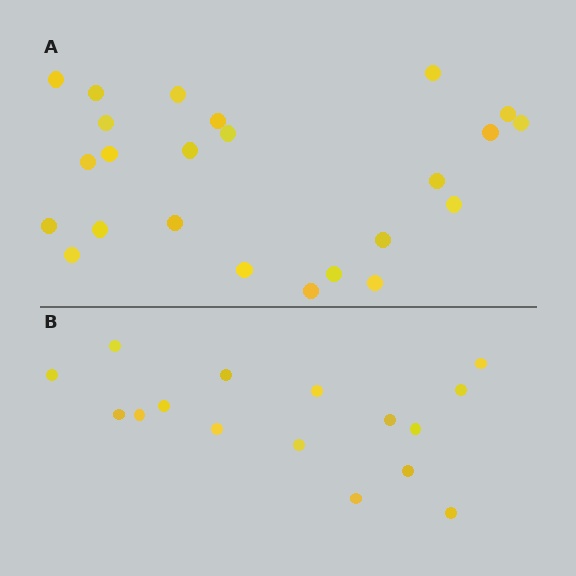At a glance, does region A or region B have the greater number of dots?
Region A (the top region) has more dots.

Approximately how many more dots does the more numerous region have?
Region A has roughly 8 or so more dots than region B.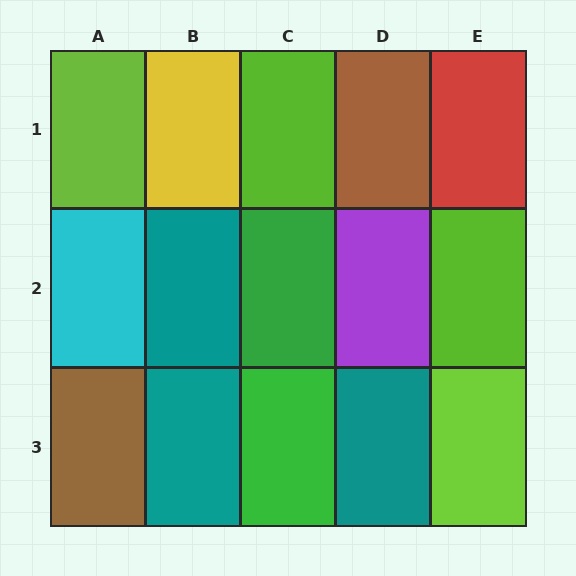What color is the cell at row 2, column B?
Teal.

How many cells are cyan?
1 cell is cyan.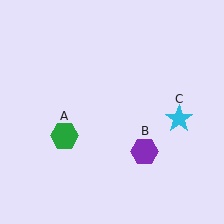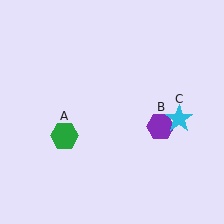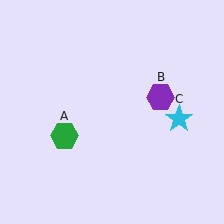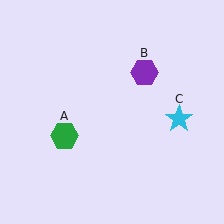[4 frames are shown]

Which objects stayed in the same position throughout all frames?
Green hexagon (object A) and cyan star (object C) remained stationary.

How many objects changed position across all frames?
1 object changed position: purple hexagon (object B).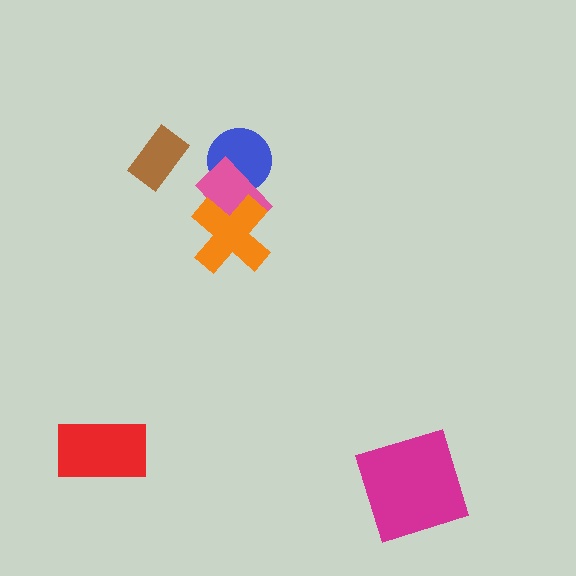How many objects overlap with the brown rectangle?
0 objects overlap with the brown rectangle.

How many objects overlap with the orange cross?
1 object overlaps with the orange cross.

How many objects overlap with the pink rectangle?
2 objects overlap with the pink rectangle.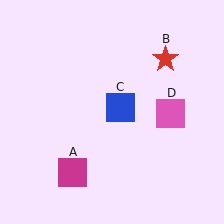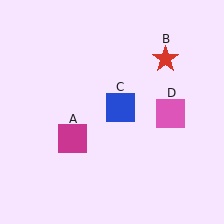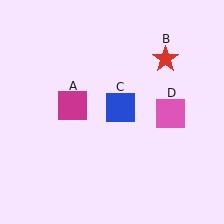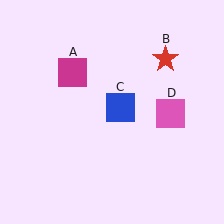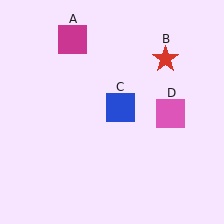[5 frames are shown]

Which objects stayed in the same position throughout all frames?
Red star (object B) and blue square (object C) and pink square (object D) remained stationary.